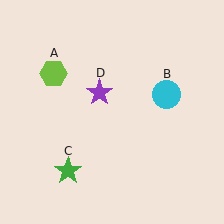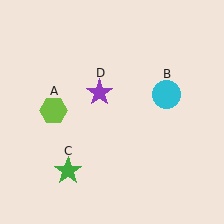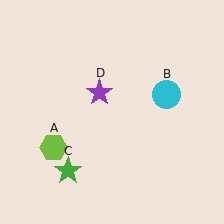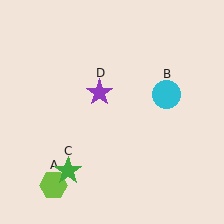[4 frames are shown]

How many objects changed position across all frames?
1 object changed position: lime hexagon (object A).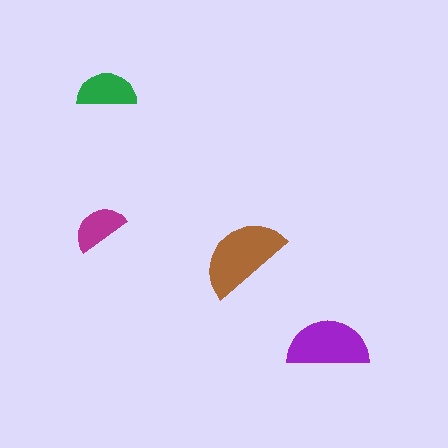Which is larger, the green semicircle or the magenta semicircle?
The green one.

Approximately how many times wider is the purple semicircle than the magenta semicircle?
About 1.5 times wider.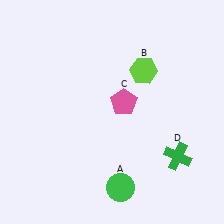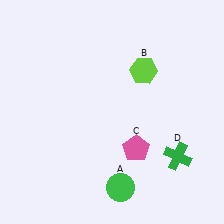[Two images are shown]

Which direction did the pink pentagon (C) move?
The pink pentagon (C) moved down.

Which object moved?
The pink pentagon (C) moved down.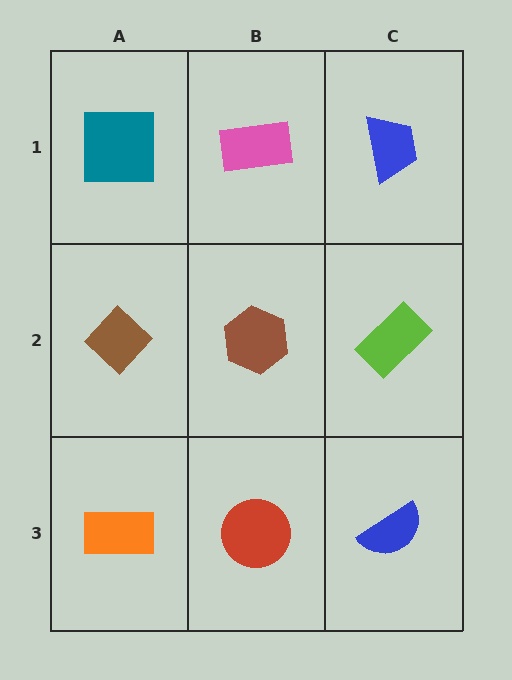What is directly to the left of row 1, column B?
A teal square.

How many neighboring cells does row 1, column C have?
2.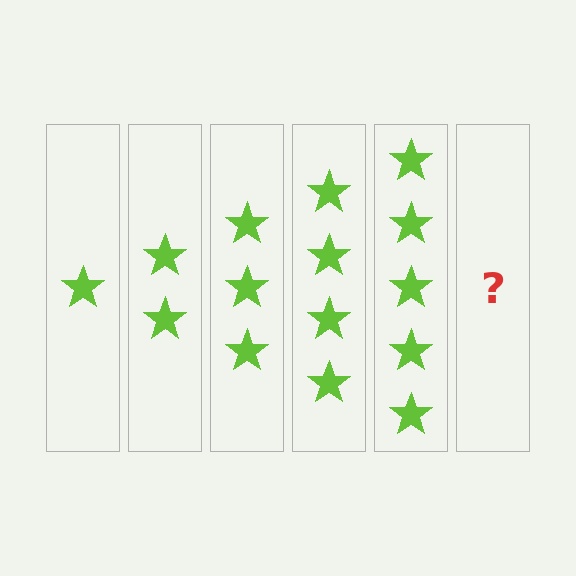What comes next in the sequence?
The next element should be 6 stars.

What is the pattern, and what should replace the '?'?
The pattern is that each step adds one more star. The '?' should be 6 stars.